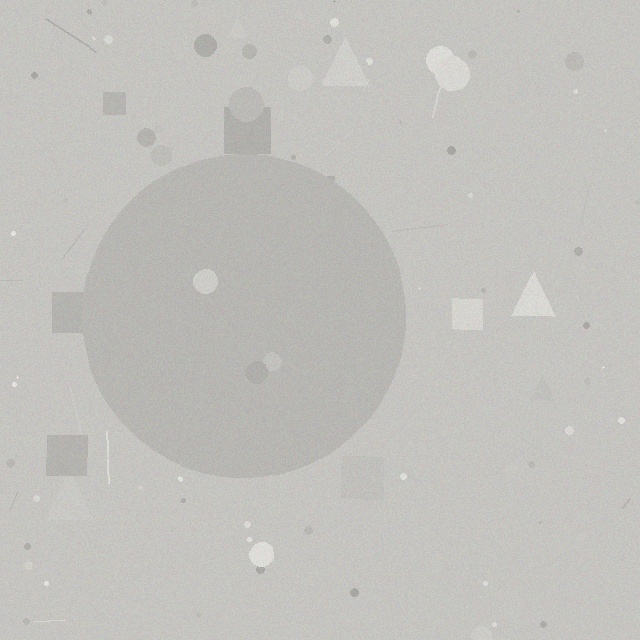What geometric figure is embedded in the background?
A circle is embedded in the background.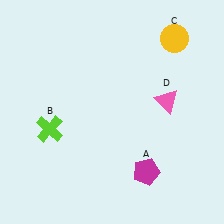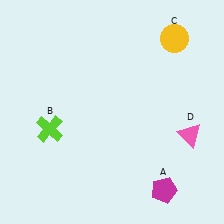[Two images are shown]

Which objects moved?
The objects that moved are: the magenta pentagon (A), the pink triangle (D).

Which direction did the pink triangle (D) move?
The pink triangle (D) moved down.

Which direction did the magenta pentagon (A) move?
The magenta pentagon (A) moved down.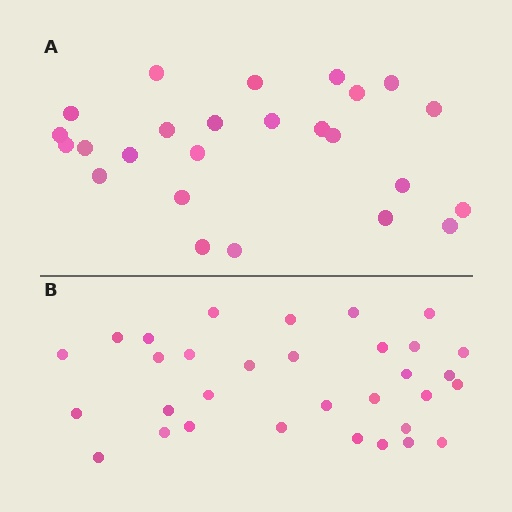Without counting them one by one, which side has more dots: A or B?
Region B (the bottom region) has more dots.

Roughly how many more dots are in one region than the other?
Region B has roughly 8 or so more dots than region A.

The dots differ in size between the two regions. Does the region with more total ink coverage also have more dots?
No. Region A has more total ink coverage because its dots are larger, but region B actually contains more individual dots. Total area can be misleading — the number of items is what matters here.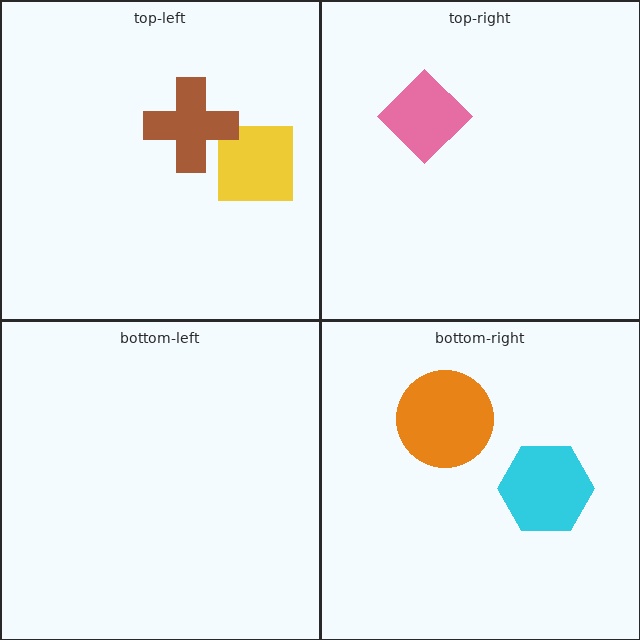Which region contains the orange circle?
The bottom-right region.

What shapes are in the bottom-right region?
The cyan hexagon, the orange circle.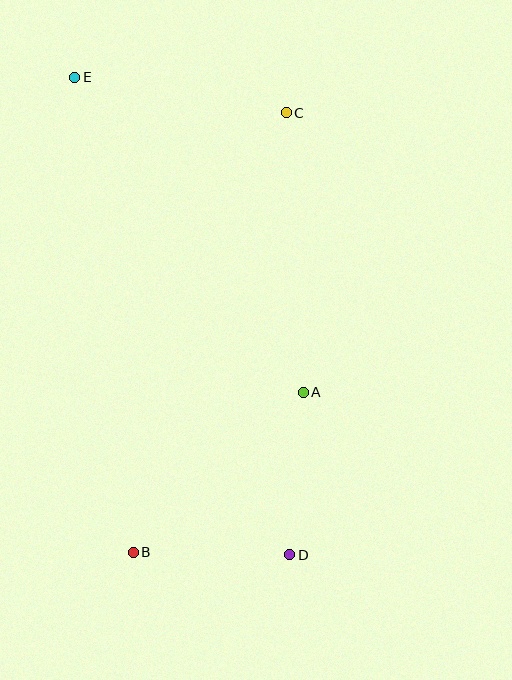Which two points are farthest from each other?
Points D and E are farthest from each other.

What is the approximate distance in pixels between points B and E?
The distance between B and E is approximately 478 pixels.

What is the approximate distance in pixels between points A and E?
The distance between A and E is approximately 389 pixels.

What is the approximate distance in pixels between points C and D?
The distance between C and D is approximately 442 pixels.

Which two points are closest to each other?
Points B and D are closest to each other.